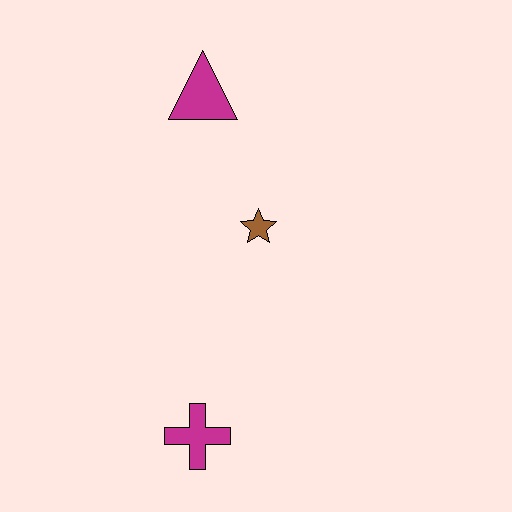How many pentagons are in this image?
There are no pentagons.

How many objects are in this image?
There are 3 objects.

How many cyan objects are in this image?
There are no cyan objects.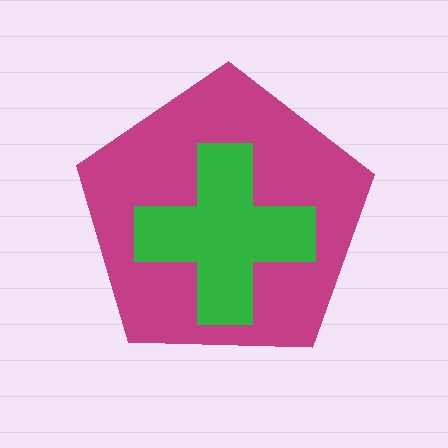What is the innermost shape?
The green cross.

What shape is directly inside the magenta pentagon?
The green cross.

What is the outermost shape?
The magenta pentagon.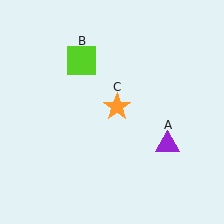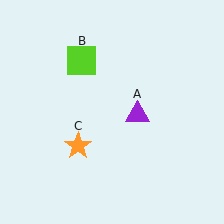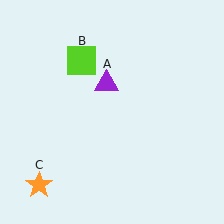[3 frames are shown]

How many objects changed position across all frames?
2 objects changed position: purple triangle (object A), orange star (object C).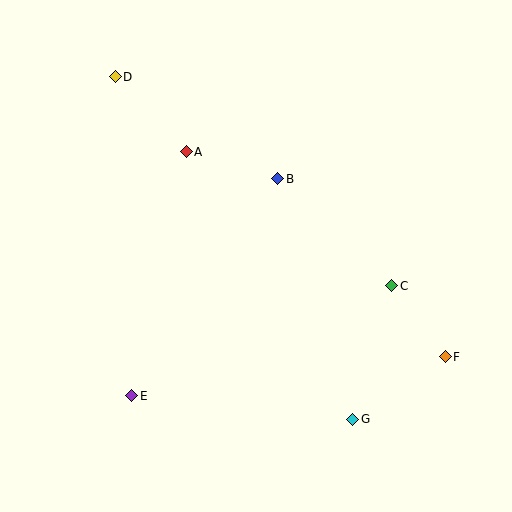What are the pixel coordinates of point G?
Point G is at (353, 419).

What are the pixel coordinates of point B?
Point B is at (278, 179).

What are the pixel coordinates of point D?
Point D is at (115, 77).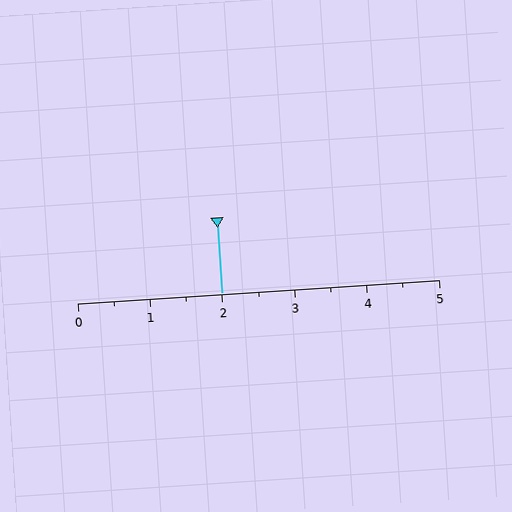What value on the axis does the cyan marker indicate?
The marker indicates approximately 2.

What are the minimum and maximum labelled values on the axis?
The axis runs from 0 to 5.